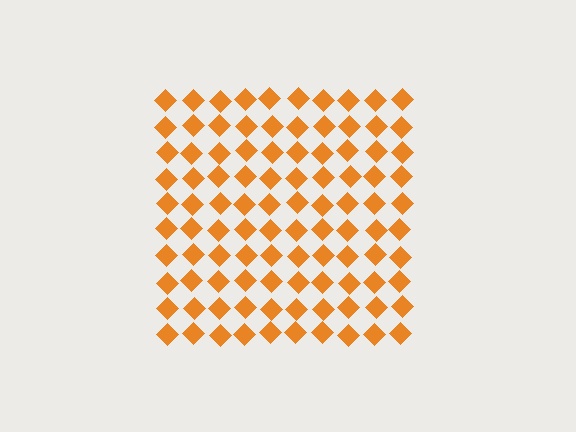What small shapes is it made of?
It is made of small diamonds.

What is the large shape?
The large shape is a square.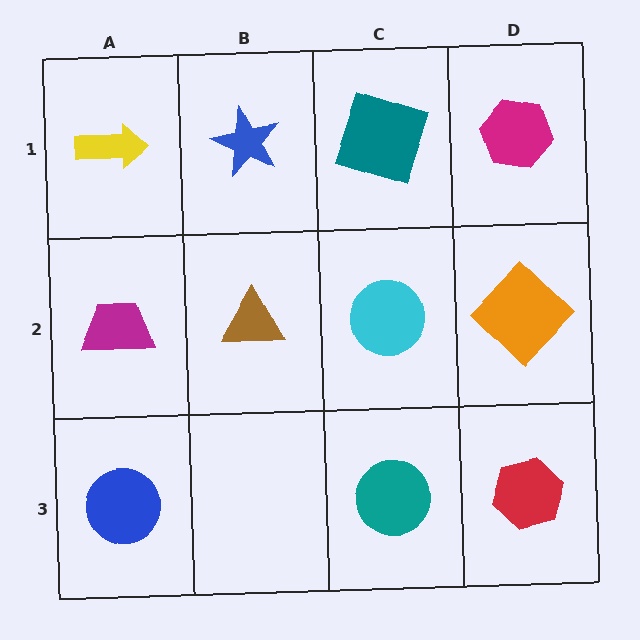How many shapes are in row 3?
3 shapes.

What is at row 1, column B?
A blue star.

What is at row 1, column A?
A yellow arrow.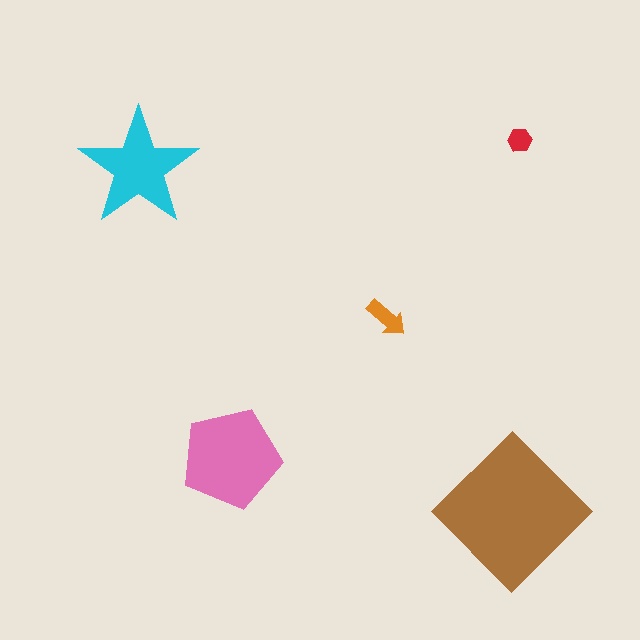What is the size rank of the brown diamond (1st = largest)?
1st.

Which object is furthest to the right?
The red hexagon is rightmost.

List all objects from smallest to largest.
The red hexagon, the orange arrow, the cyan star, the pink pentagon, the brown diamond.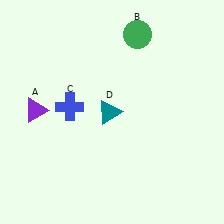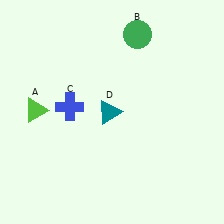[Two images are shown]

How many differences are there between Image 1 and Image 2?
There is 1 difference between the two images.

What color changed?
The triangle (A) changed from purple in Image 1 to lime in Image 2.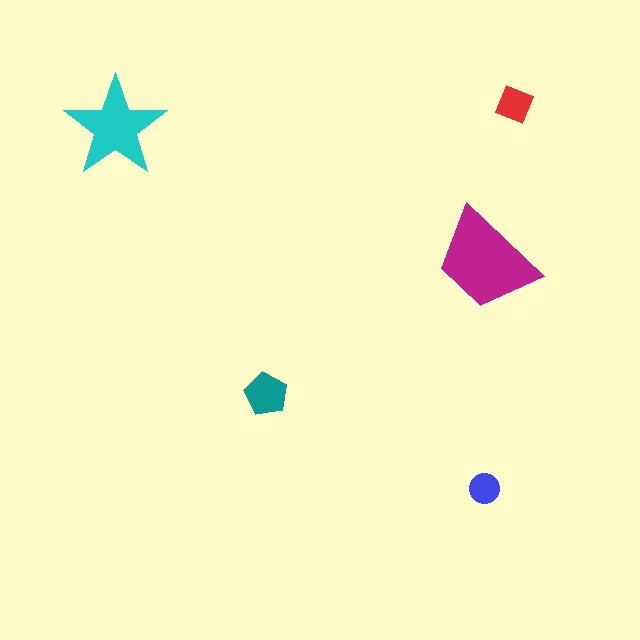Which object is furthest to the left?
The cyan star is leftmost.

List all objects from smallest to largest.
The blue circle, the red square, the teal pentagon, the cyan star, the magenta trapezoid.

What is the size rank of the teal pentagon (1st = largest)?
3rd.